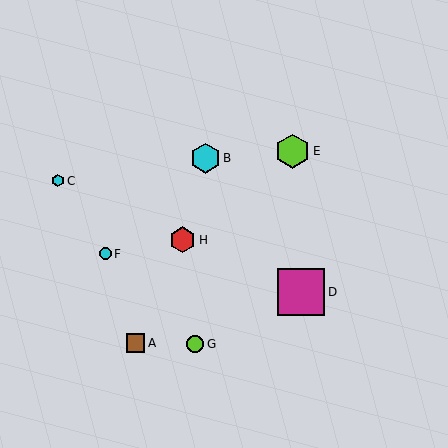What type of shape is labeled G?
Shape G is a lime circle.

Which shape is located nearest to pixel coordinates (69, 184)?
The cyan hexagon (labeled C) at (58, 181) is nearest to that location.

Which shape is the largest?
The magenta square (labeled D) is the largest.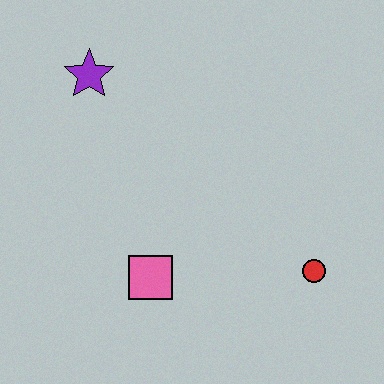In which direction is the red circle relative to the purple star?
The red circle is to the right of the purple star.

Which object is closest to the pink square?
The red circle is closest to the pink square.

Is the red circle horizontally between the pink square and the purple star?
No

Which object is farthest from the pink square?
The purple star is farthest from the pink square.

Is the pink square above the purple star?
No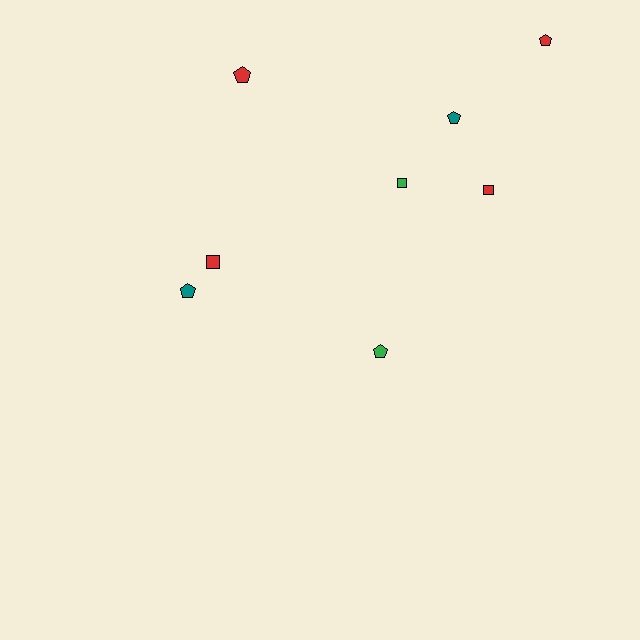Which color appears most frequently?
Red, with 4 objects.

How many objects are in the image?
There are 8 objects.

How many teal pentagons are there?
There are 2 teal pentagons.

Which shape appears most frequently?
Pentagon, with 5 objects.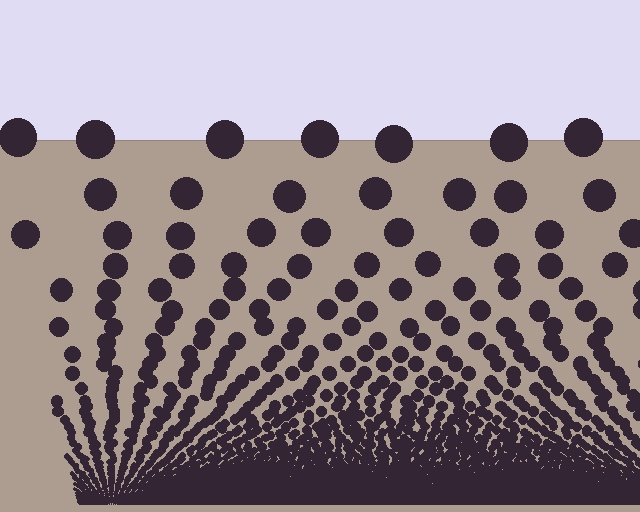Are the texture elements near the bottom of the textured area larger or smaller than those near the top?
Smaller. The gradient is inverted — elements near the bottom are smaller and denser.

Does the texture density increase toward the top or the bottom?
Density increases toward the bottom.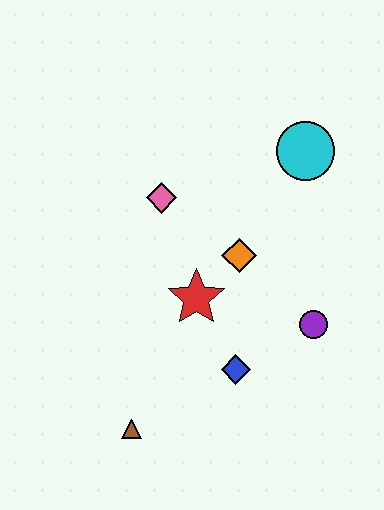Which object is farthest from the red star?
The cyan circle is farthest from the red star.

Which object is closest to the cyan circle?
The orange diamond is closest to the cyan circle.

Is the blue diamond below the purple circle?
Yes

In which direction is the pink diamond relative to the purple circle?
The pink diamond is to the left of the purple circle.